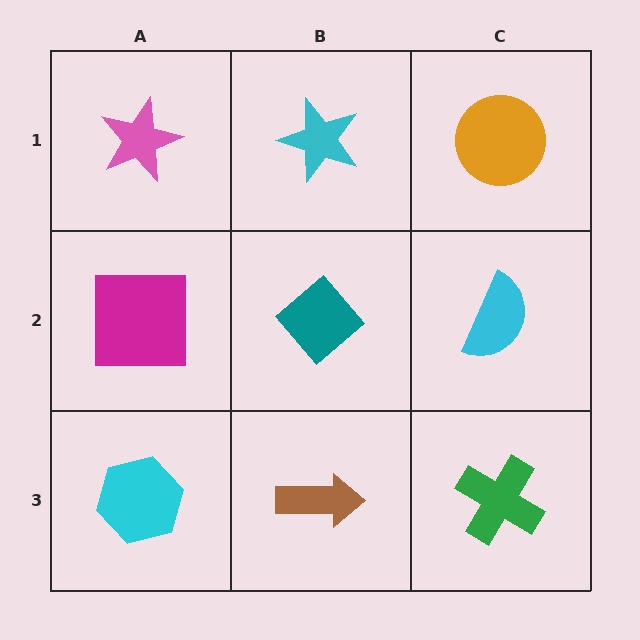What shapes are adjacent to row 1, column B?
A teal diamond (row 2, column B), a pink star (row 1, column A), an orange circle (row 1, column C).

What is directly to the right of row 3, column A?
A brown arrow.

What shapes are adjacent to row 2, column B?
A cyan star (row 1, column B), a brown arrow (row 3, column B), a magenta square (row 2, column A), a cyan semicircle (row 2, column C).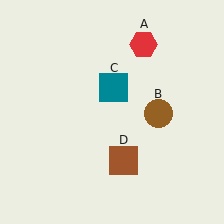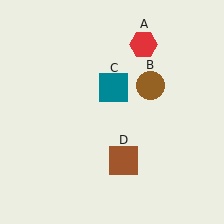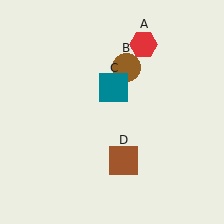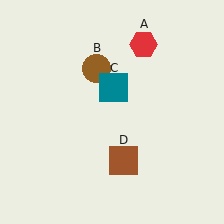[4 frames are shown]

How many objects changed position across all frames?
1 object changed position: brown circle (object B).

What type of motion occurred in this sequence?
The brown circle (object B) rotated counterclockwise around the center of the scene.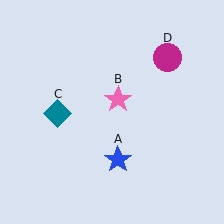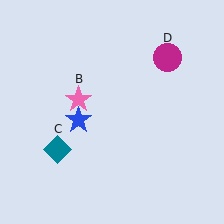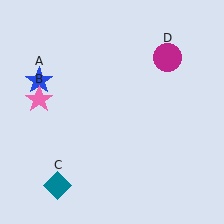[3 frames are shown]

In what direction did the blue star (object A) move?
The blue star (object A) moved up and to the left.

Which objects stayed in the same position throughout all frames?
Magenta circle (object D) remained stationary.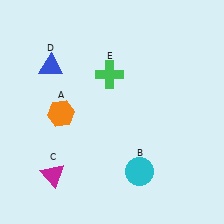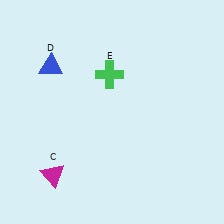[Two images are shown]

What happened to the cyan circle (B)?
The cyan circle (B) was removed in Image 2. It was in the bottom-right area of Image 1.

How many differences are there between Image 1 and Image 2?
There are 2 differences between the two images.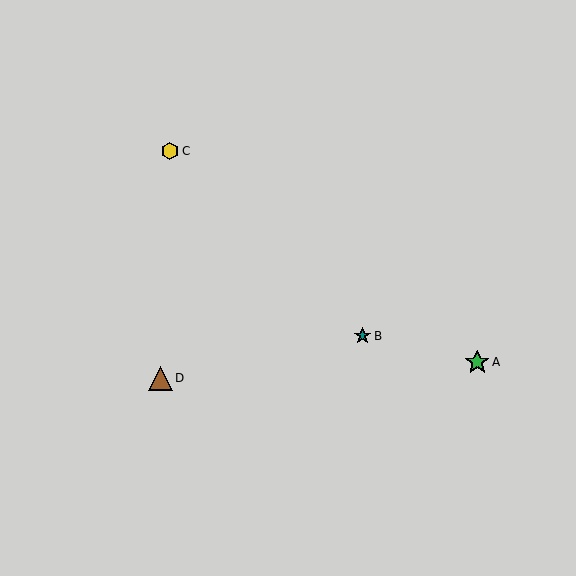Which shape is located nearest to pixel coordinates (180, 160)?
The yellow hexagon (labeled C) at (170, 151) is nearest to that location.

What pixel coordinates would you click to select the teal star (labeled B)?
Click at (363, 336) to select the teal star B.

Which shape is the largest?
The green star (labeled A) is the largest.